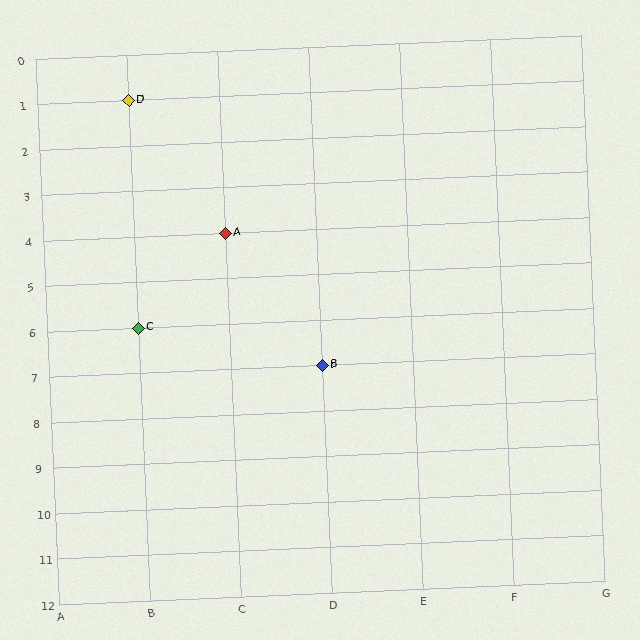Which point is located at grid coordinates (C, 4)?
Point A is at (C, 4).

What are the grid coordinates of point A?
Point A is at grid coordinates (C, 4).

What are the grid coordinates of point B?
Point B is at grid coordinates (D, 7).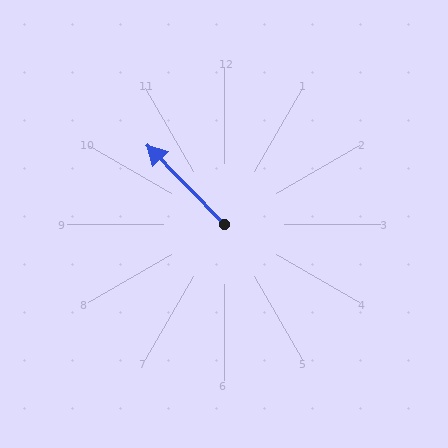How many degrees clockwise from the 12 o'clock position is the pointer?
Approximately 316 degrees.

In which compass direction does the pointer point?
Northwest.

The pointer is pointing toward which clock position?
Roughly 11 o'clock.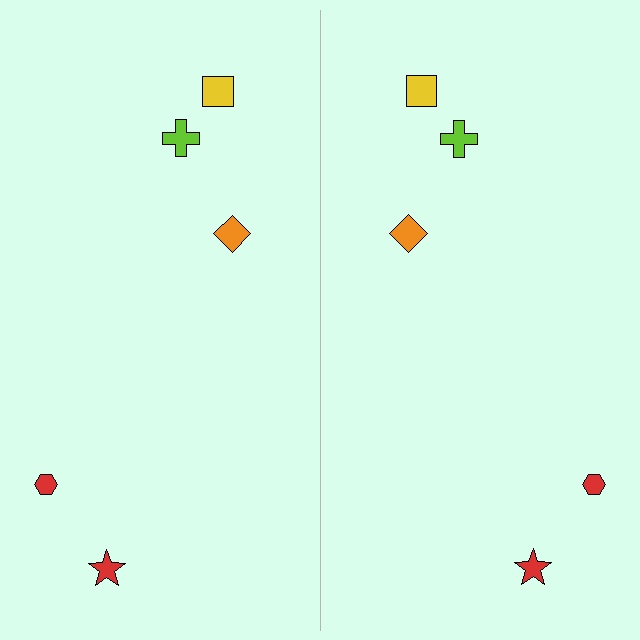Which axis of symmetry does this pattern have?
The pattern has a vertical axis of symmetry running through the center of the image.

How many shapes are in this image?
There are 10 shapes in this image.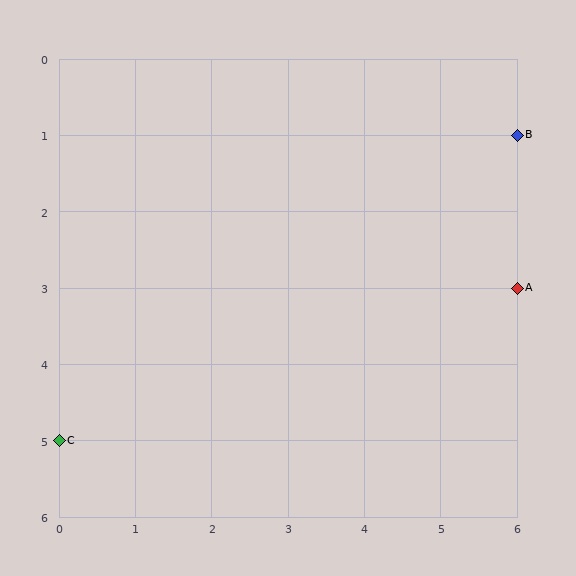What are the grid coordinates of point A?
Point A is at grid coordinates (6, 3).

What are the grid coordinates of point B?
Point B is at grid coordinates (6, 1).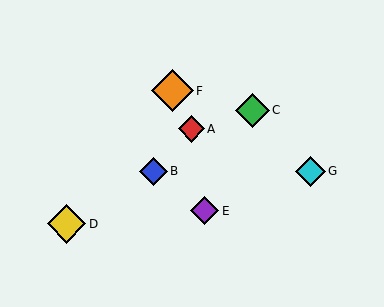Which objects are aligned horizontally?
Objects B, G are aligned horizontally.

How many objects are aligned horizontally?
2 objects (B, G) are aligned horizontally.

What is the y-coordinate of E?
Object E is at y≈211.